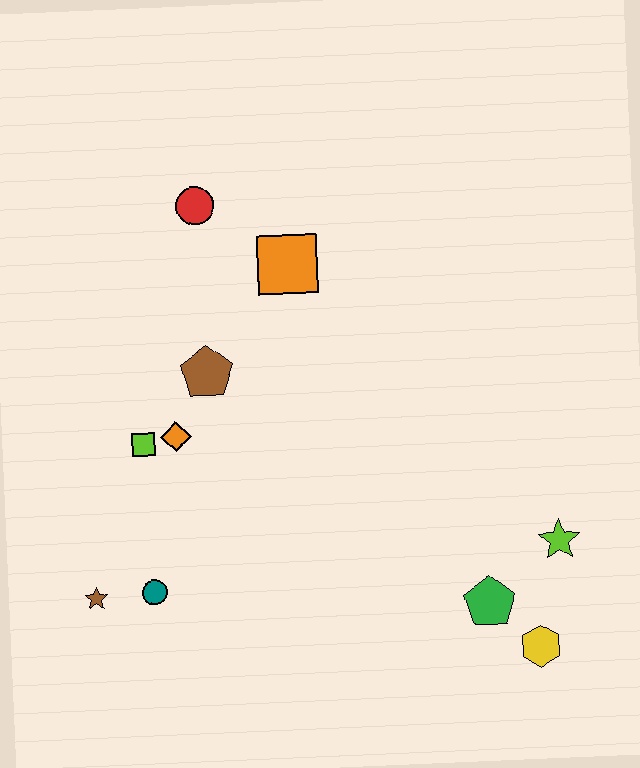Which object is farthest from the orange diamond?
The yellow hexagon is farthest from the orange diamond.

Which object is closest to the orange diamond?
The lime square is closest to the orange diamond.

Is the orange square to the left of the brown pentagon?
No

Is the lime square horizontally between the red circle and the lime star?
No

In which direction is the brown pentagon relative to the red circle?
The brown pentagon is below the red circle.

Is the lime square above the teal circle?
Yes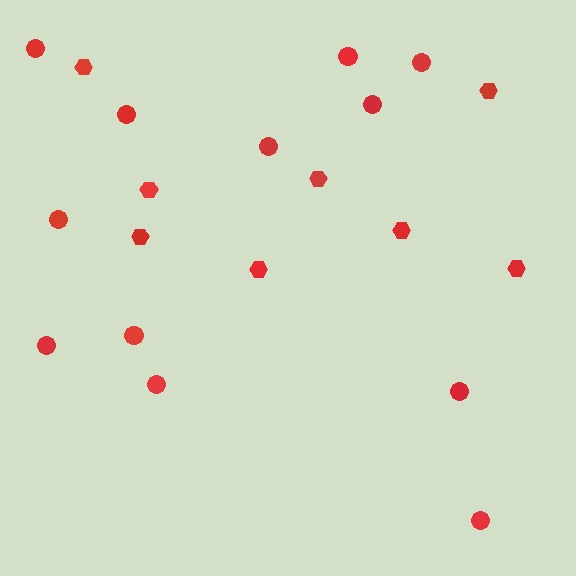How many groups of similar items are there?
There are 2 groups: one group of hexagons (8) and one group of circles (12).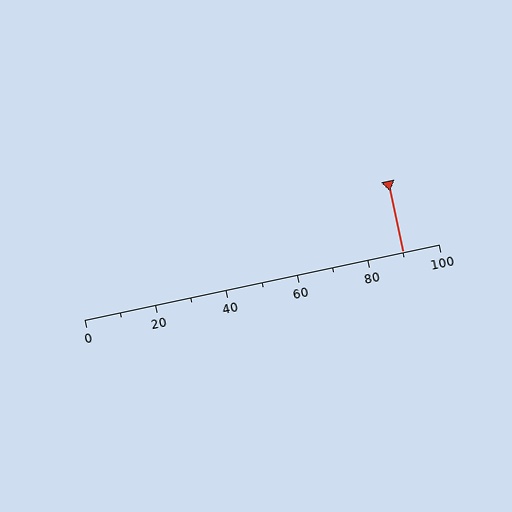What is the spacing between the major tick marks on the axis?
The major ticks are spaced 20 apart.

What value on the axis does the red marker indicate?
The marker indicates approximately 90.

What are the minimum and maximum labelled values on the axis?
The axis runs from 0 to 100.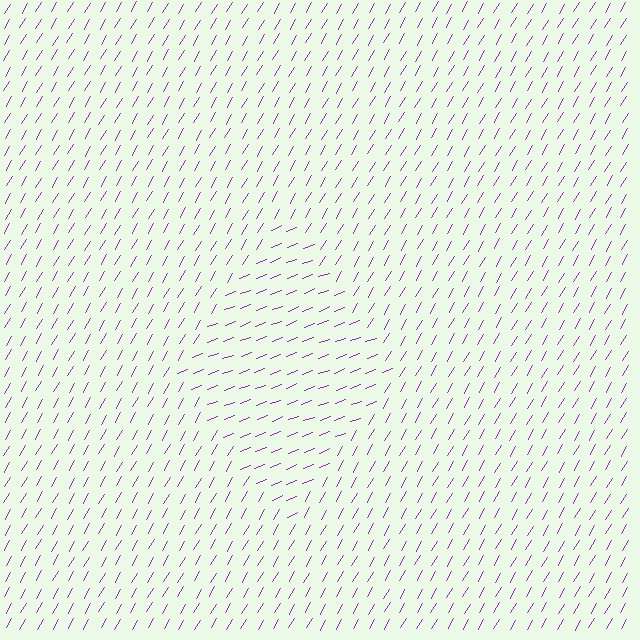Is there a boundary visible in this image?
Yes, there is a texture boundary formed by a change in line orientation.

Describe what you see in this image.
The image is filled with small purple line segments. A diamond region in the image has lines oriented differently from the surrounding lines, creating a visible texture boundary.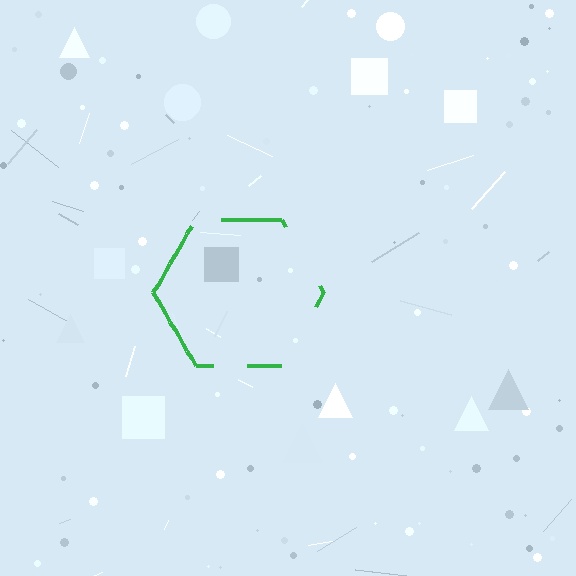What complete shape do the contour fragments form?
The contour fragments form a hexagon.